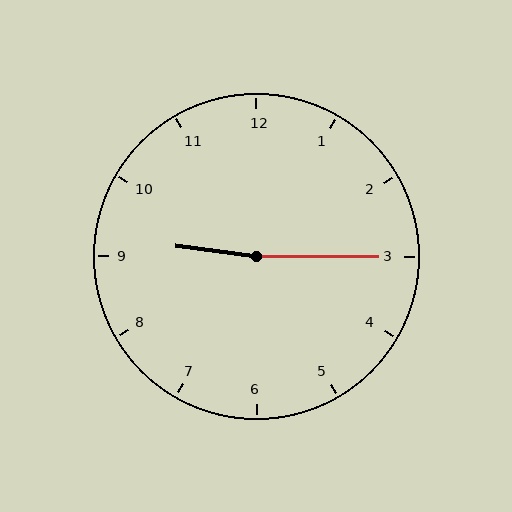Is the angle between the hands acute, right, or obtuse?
It is obtuse.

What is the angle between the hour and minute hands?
Approximately 172 degrees.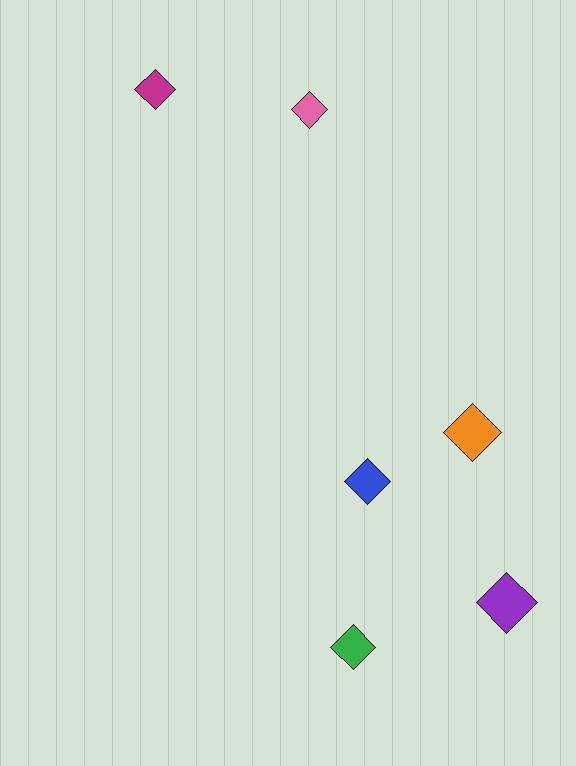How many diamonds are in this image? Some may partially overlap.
There are 6 diamonds.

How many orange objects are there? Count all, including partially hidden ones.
There is 1 orange object.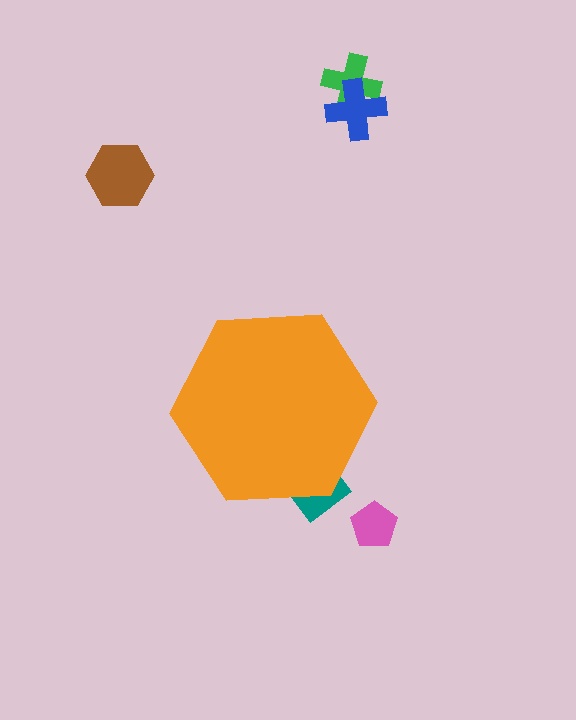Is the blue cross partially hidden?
No, the blue cross is fully visible.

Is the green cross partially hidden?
No, the green cross is fully visible.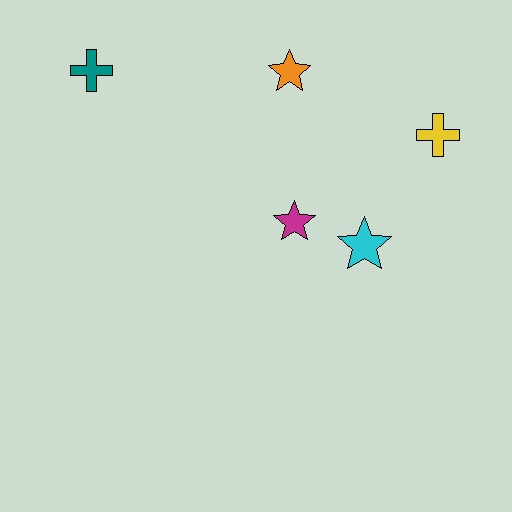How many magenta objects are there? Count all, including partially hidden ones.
There is 1 magenta object.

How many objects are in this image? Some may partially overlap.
There are 5 objects.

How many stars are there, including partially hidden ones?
There are 3 stars.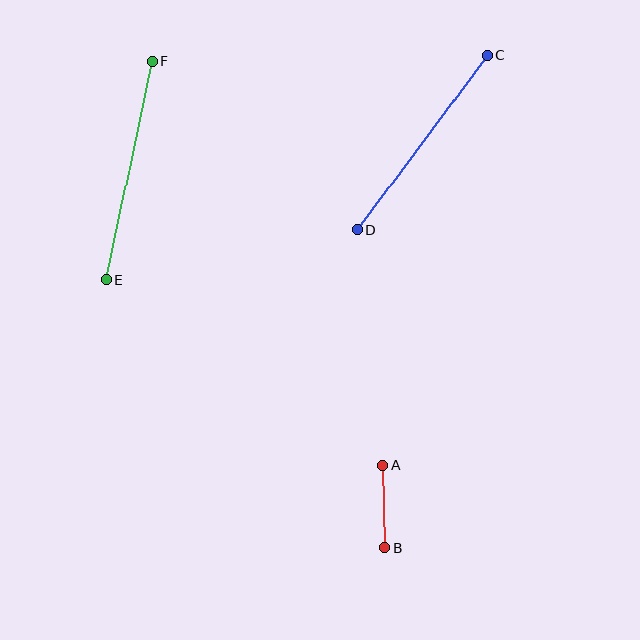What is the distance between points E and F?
The distance is approximately 223 pixels.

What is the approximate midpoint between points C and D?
The midpoint is at approximately (423, 142) pixels.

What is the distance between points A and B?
The distance is approximately 83 pixels.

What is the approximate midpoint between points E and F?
The midpoint is at approximately (129, 171) pixels.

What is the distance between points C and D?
The distance is approximately 218 pixels.